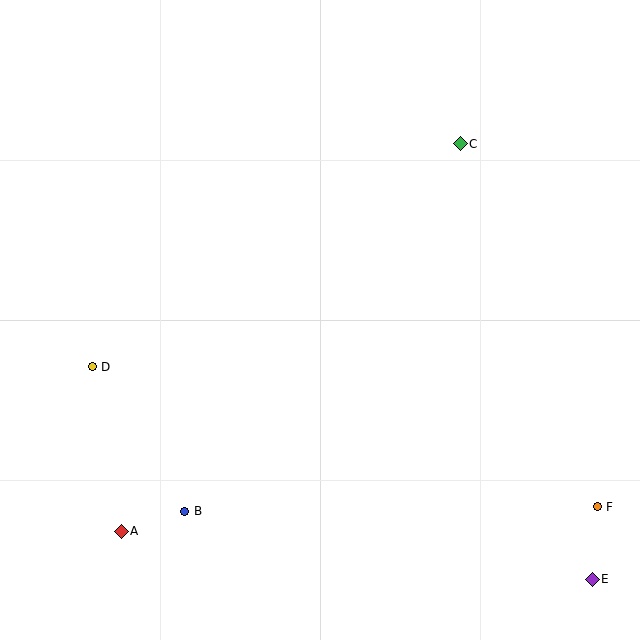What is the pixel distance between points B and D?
The distance between B and D is 171 pixels.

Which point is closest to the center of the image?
Point C at (460, 144) is closest to the center.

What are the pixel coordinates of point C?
Point C is at (460, 144).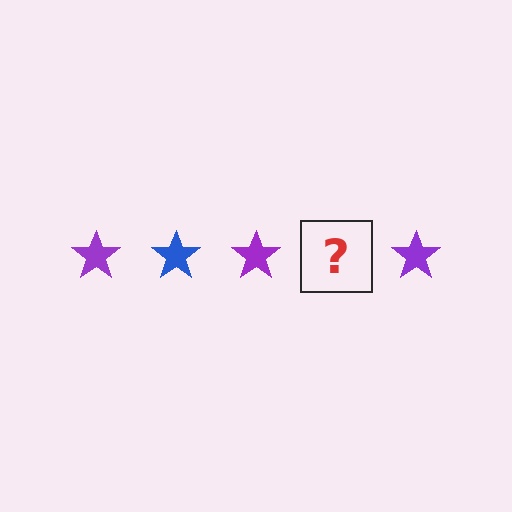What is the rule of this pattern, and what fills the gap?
The rule is that the pattern cycles through purple, blue stars. The gap should be filled with a blue star.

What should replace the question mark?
The question mark should be replaced with a blue star.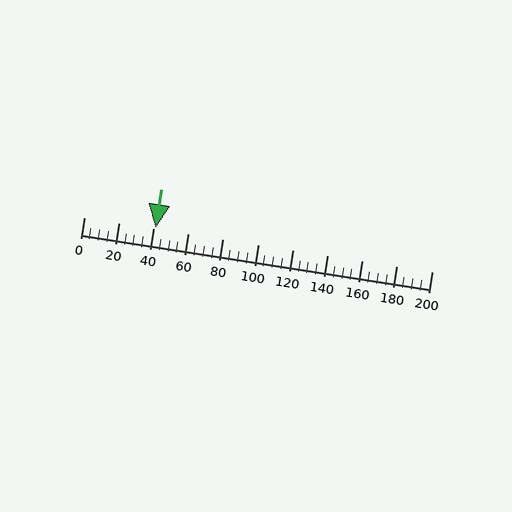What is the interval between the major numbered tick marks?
The major tick marks are spaced 20 units apart.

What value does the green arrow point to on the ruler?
The green arrow points to approximately 41.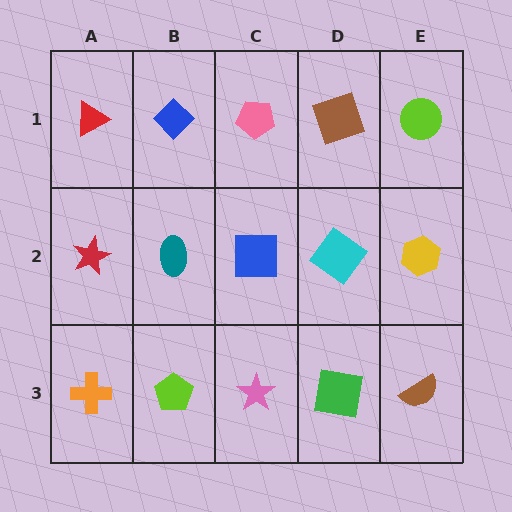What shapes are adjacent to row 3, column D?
A cyan diamond (row 2, column D), a pink star (row 3, column C), a brown semicircle (row 3, column E).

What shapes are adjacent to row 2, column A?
A red triangle (row 1, column A), an orange cross (row 3, column A), a teal ellipse (row 2, column B).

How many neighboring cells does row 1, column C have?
3.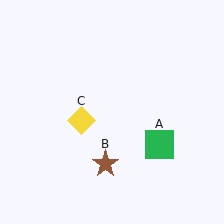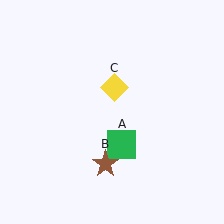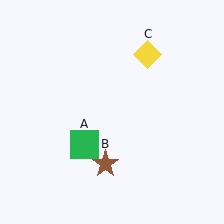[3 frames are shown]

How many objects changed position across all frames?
2 objects changed position: green square (object A), yellow diamond (object C).